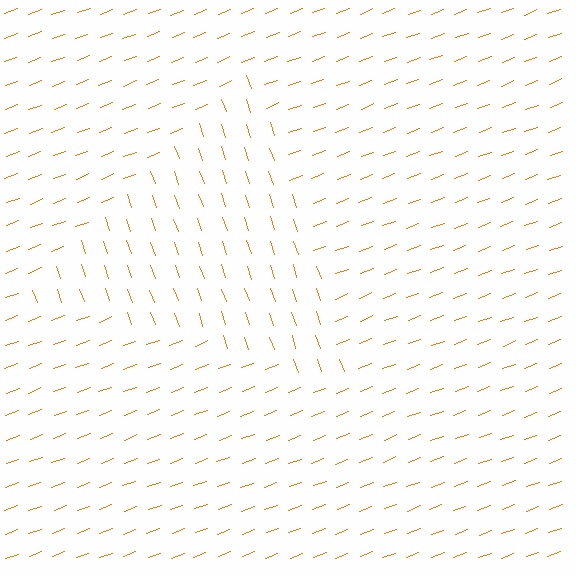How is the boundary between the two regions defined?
The boundary is defined purely by a change in line orientation (approximately 88 degrees difference). All lines are the same color and thickness.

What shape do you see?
I see a triangle.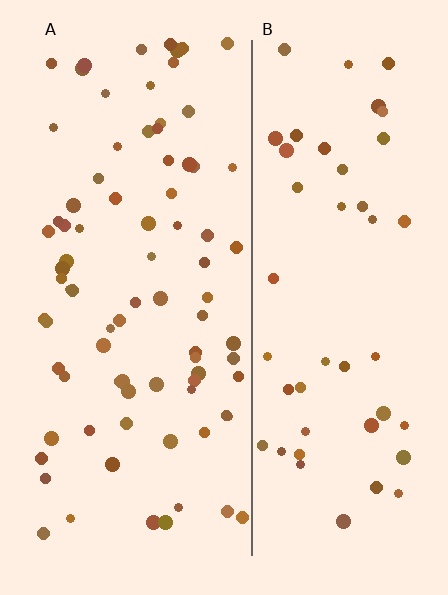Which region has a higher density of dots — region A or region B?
A (the left).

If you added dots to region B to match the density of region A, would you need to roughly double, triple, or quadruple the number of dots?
Approximately double.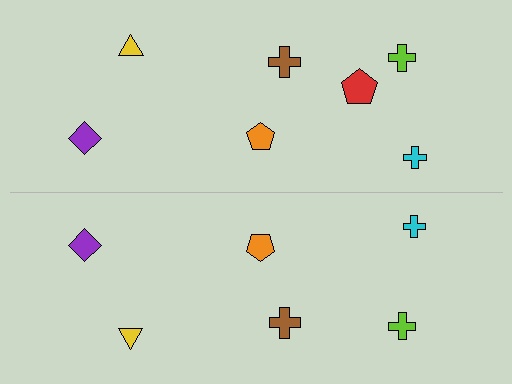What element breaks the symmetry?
A red pentagon is missing from the bottom side.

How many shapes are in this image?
There are 13 shapes in this image.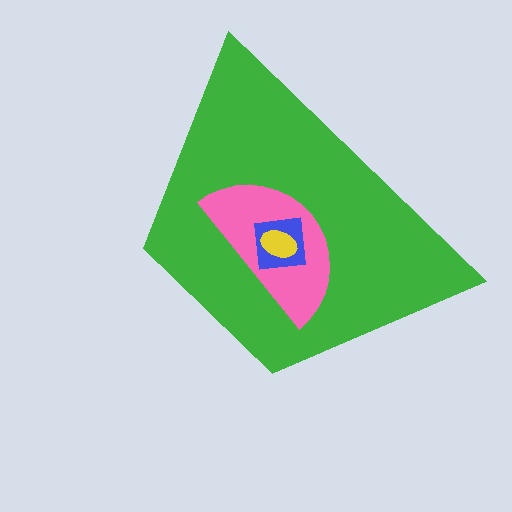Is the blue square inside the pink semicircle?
Yes.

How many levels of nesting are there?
4.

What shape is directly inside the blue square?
The yellow ellipse.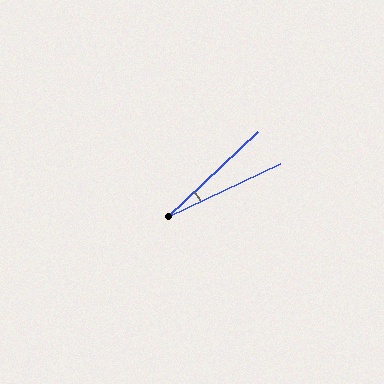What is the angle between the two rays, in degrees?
Approximately 18 degrees.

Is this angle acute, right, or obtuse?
It is acute.